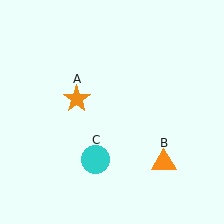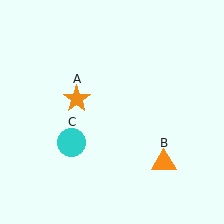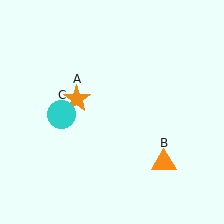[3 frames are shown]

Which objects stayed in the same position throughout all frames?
Orange star (object A) and orange triangle (object B) remained stationary.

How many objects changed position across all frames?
1 object changed position: cyan circle (object C).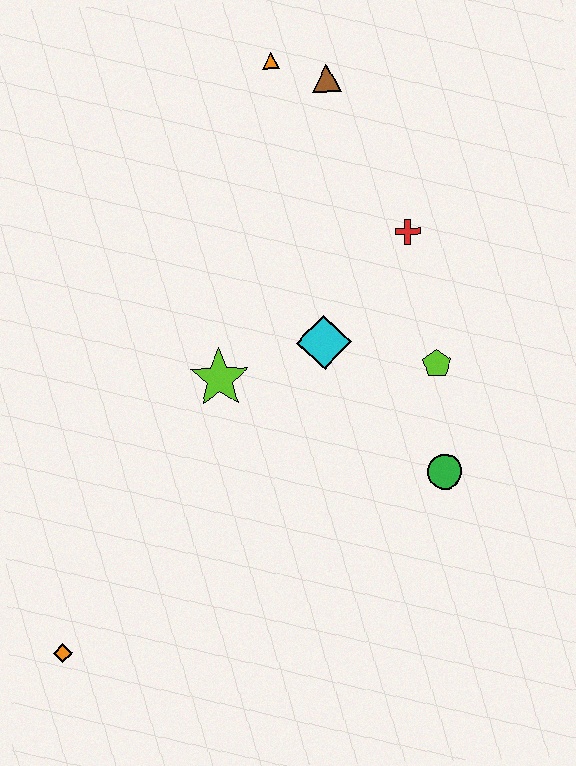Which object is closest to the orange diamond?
The lime star is closest to the orange diamond.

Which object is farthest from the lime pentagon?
The orange diamond is farthest from the lime pentagon.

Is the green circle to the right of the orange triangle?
Yes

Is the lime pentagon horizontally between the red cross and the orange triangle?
No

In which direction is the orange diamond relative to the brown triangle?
The orange diamond is below the brown triangle.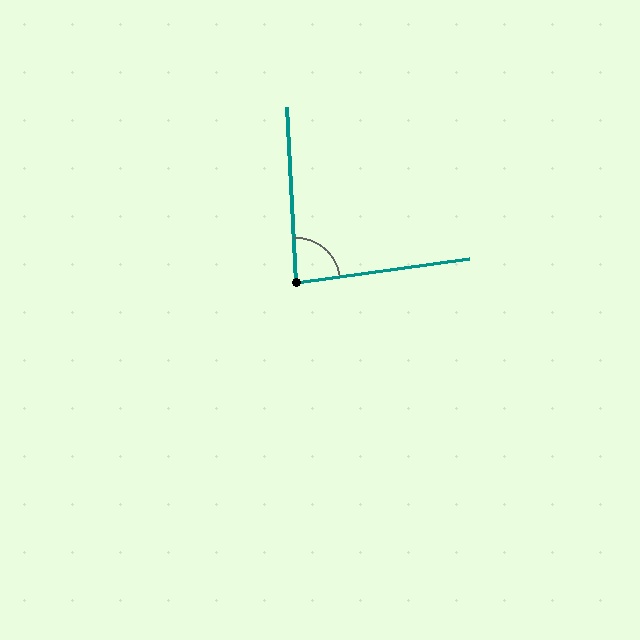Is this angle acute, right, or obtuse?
It is approximately a right angle.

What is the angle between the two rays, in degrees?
Approximately 85 degrees.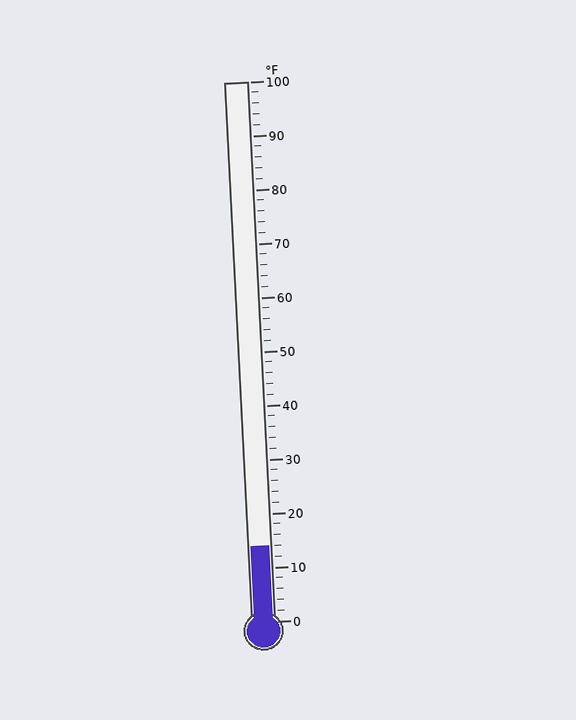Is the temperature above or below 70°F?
The temperature is below 70°F.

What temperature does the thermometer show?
The thermometer shows approximately 14°F.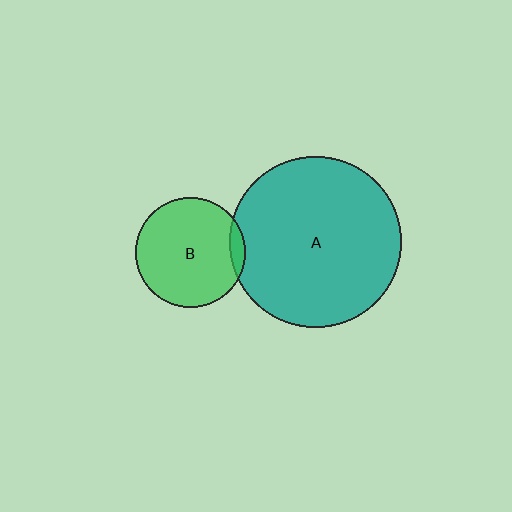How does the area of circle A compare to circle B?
Approximately 2.5 times.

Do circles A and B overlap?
Yes.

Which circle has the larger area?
Circle A (teal).